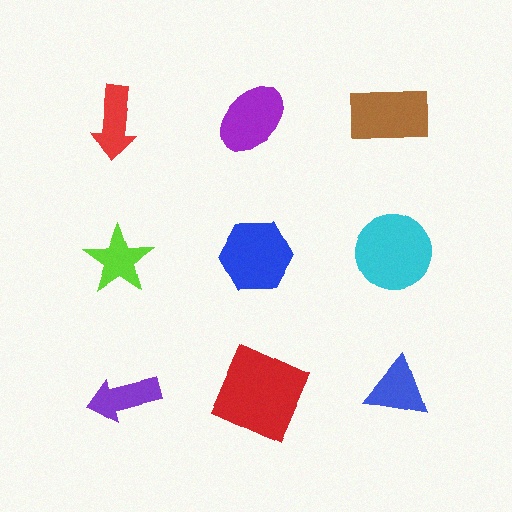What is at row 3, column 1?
A purple arrow.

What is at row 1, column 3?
A brown rectangle.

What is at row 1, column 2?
A purple ellipse.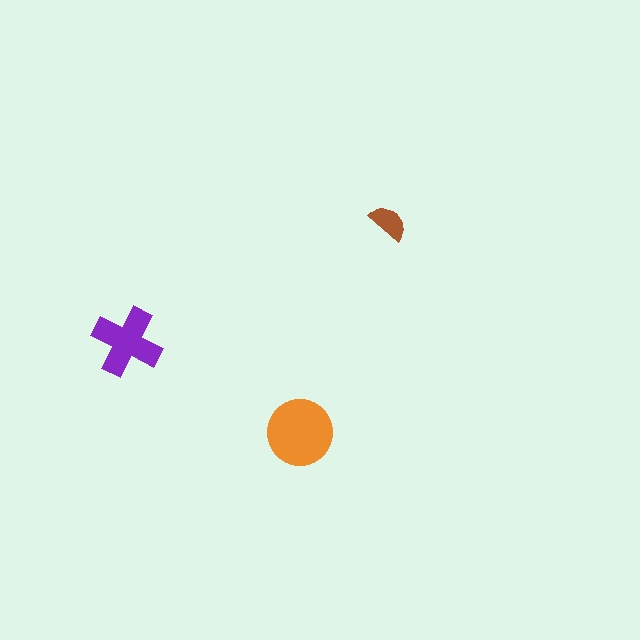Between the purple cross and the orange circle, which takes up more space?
The orange circle.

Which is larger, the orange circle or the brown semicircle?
The orange circle.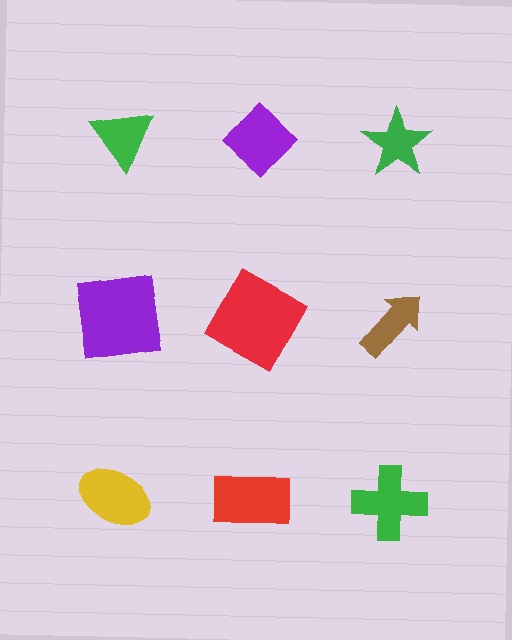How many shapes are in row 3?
3 shapes.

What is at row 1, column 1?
A green triangle.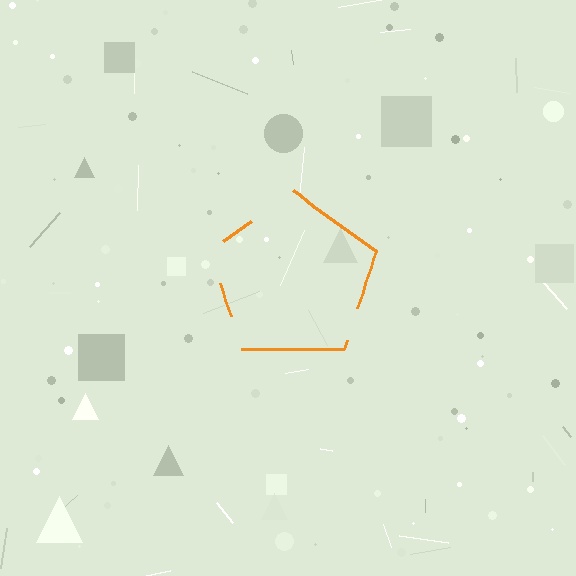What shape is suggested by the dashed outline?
The dashed outline suggests a pentagon.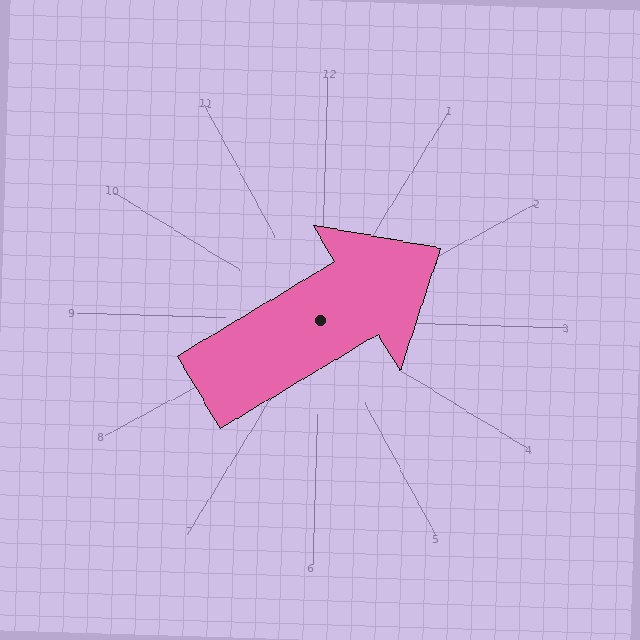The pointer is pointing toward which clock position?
Roughly 2 o'clock.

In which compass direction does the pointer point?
Northeast.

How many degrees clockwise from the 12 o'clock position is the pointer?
Approximately 57 degrees.